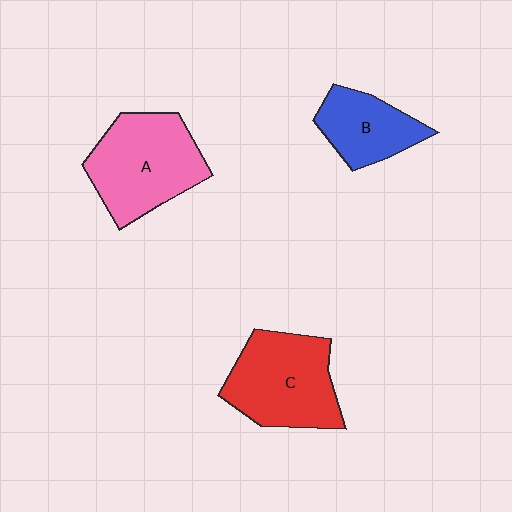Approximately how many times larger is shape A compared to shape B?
Approximately 1.6 times.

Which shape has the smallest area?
Shape B (blue).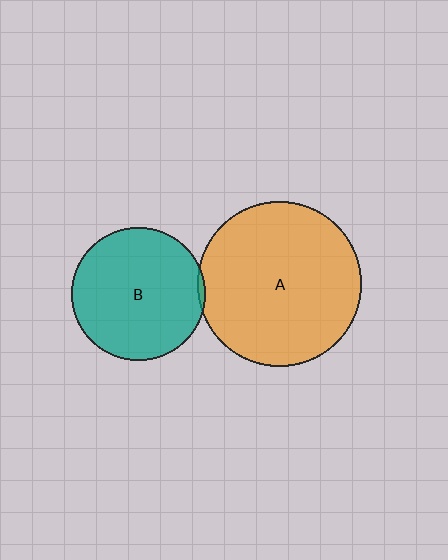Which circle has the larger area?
Circle A (orange).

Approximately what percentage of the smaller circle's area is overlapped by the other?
Approximately 5%.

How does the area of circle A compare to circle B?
Approximately 1.5 times.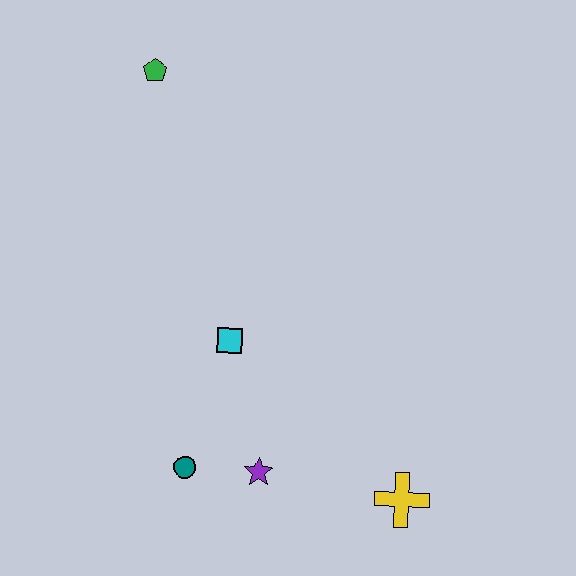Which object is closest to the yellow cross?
The purple star is closest to the yellow cross.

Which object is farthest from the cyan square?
The green pentagon is farthest from the cyan square.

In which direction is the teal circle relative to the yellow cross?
The teal circle is to the left of the yellow cross.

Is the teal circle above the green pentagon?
No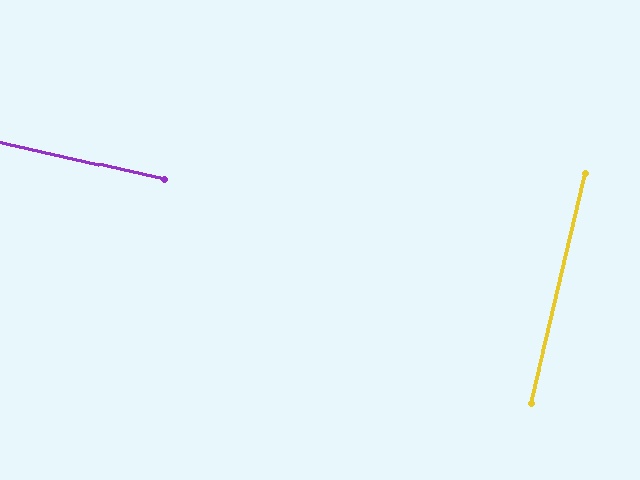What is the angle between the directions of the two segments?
Approximately 89 degrees.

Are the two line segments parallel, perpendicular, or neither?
Perpendicular — they meet at approximately 89°.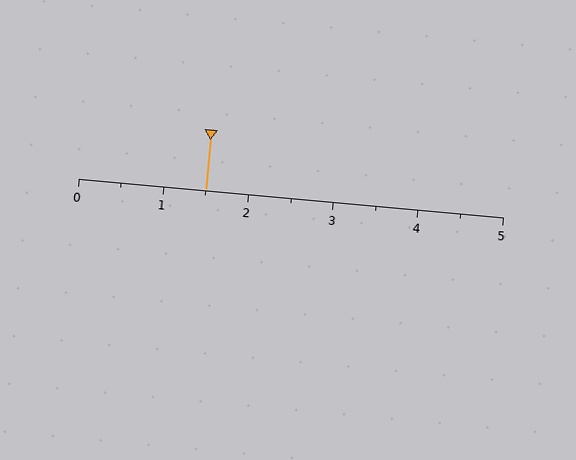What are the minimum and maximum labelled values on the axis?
The axis runs from 0 to 5.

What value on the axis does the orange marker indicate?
The marker indicates approximately 1.5.